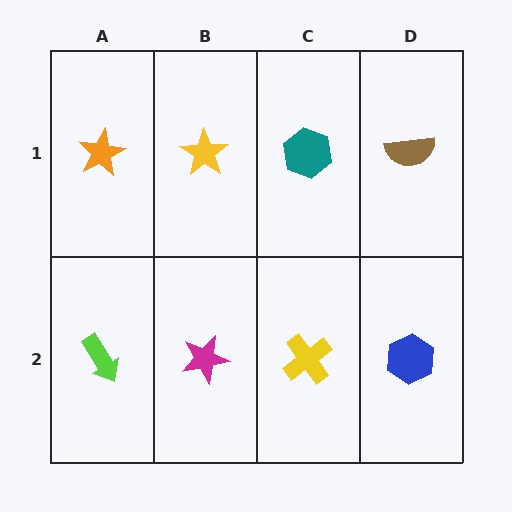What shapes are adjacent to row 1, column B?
A magenta star (row 2, column B), an orange star (row 1, column A), a teal hexagon (row 1, column C).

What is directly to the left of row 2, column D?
A yellow cross.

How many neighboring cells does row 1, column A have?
2.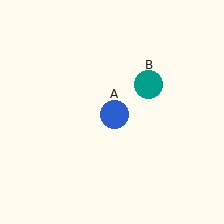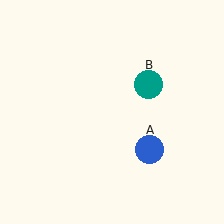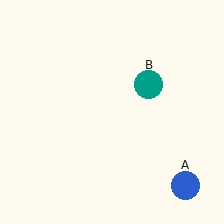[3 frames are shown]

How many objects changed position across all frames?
1 object changed position: blue circle (object A).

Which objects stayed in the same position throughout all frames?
Teal circle (object B) remained stationary.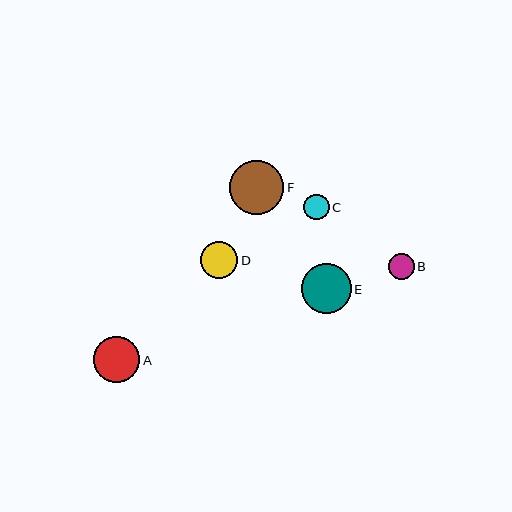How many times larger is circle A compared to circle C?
Circle A is approximately 1.8 times the size of circle C.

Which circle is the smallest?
Circle C is the smallest with a size of approximately 25 pixels.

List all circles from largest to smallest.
From largest to smallest: F, E, A, D, B, C.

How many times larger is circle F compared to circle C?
Circle F is approximately 2.2 times the size of circle C.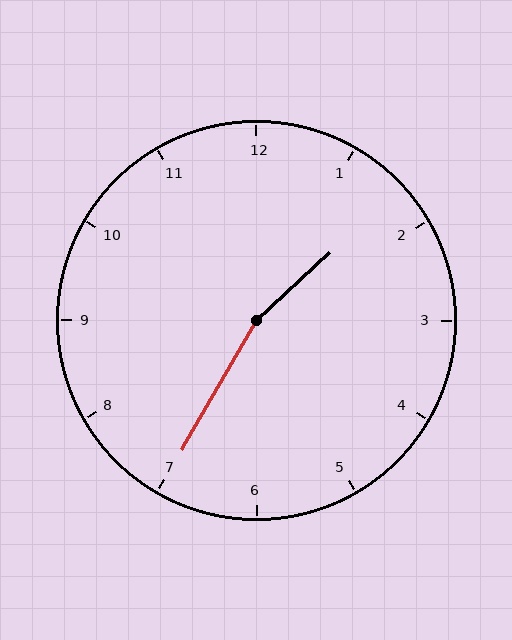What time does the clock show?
1:35.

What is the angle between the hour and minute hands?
Approximately 162 degrees.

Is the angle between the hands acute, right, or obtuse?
It is obtuse.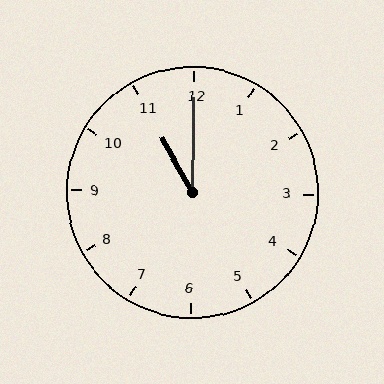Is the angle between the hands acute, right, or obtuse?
It is acute.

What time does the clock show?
11:00.